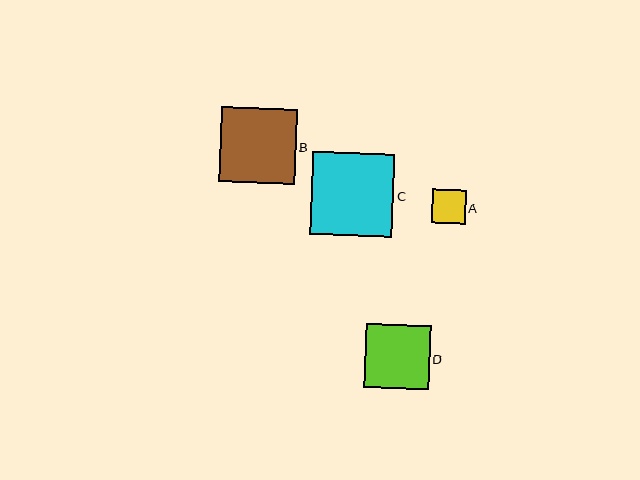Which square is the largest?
Square C is the largest with a size of approximately 83 pixels.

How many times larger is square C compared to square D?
Square C is approximately 1.3 times the size of square D.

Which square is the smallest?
Square A is the smallest with a size of approximately 34 pixels.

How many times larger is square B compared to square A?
Square B is approximately 2.3 times the size of square A.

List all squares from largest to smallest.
From largest to smallest: C, B, D, A.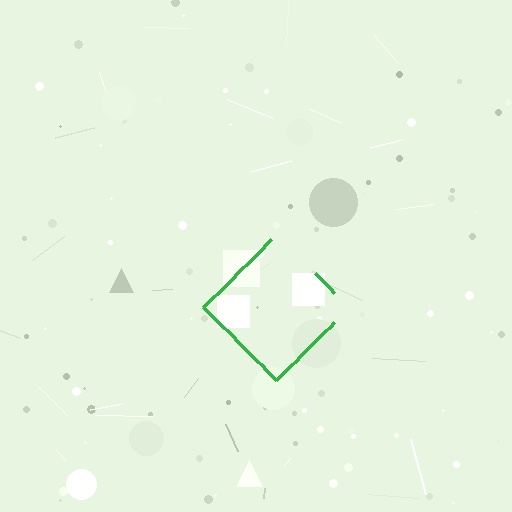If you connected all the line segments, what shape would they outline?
They would outline a diamond.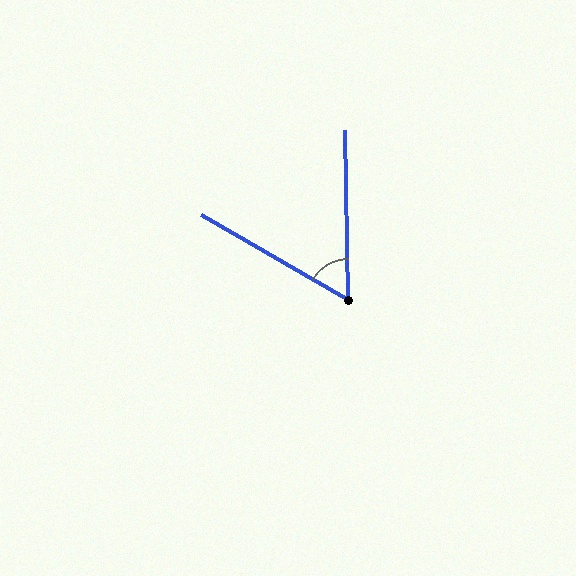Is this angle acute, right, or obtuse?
It is acute.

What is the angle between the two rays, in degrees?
Approximately 59 degrees.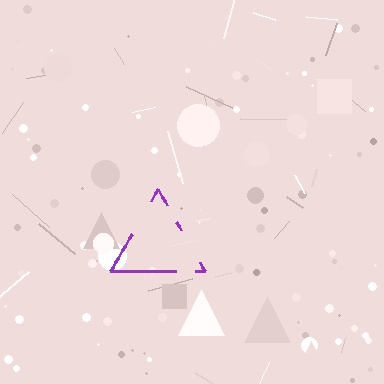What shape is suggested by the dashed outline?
The dashed outline suggests a triangle.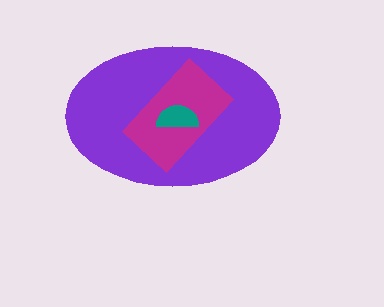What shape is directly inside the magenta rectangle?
The teal semicircle.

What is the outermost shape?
The purple ellipse.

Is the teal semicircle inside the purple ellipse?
Yes.